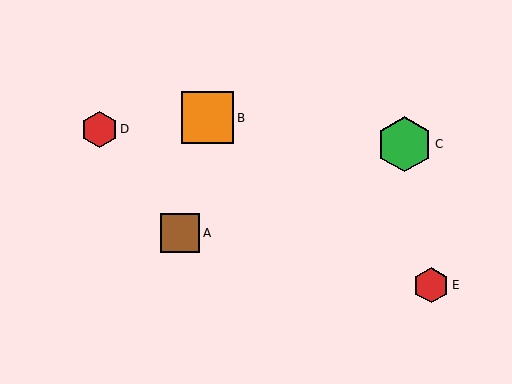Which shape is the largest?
The green hexagon (labeled C) is the largest.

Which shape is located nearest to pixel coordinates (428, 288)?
The red hexagon (labeled E) at (431, 285) is nearest to that location.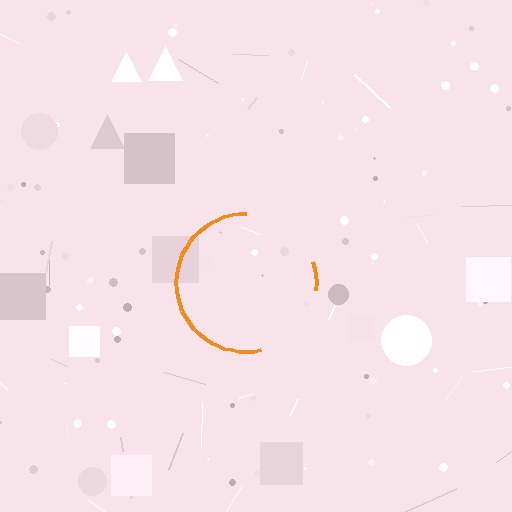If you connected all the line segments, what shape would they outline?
They would outline a circle.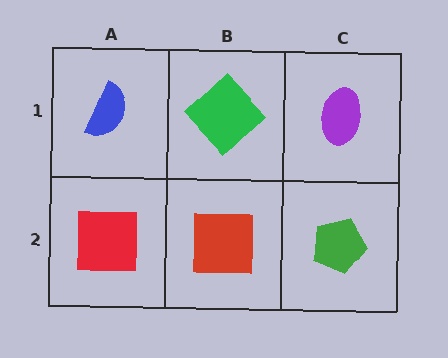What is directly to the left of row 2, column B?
A red square.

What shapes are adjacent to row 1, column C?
A green pentagon (row 2, column C), a green diamond (row 1, column B).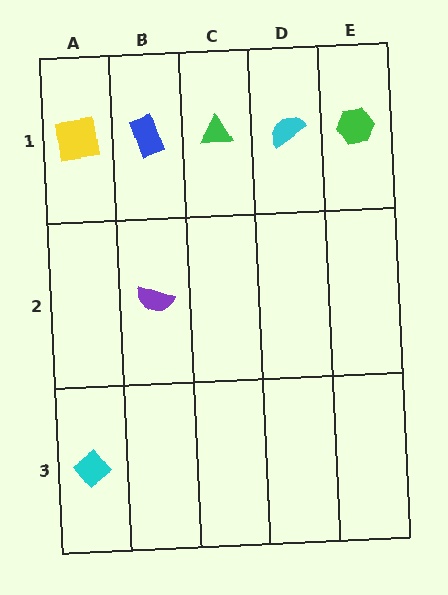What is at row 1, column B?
A blue rectangle.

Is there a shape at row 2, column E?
No, that cell is empty.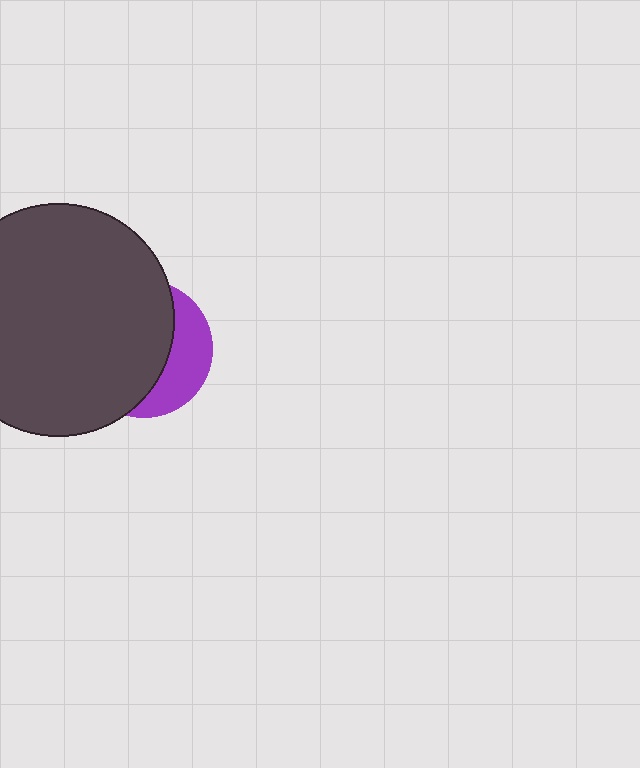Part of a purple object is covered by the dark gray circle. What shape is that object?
It is a circle.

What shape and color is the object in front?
The object in front is a dark gray circle.